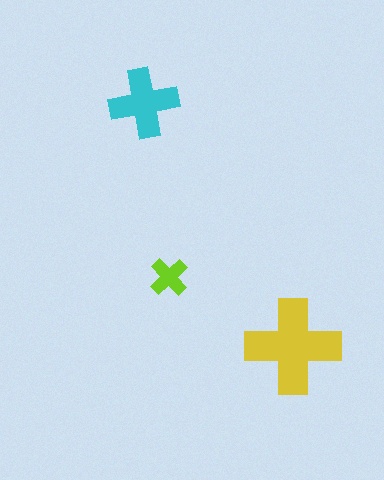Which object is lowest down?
The yellow cross is bottommost.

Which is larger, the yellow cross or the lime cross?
The yellow one.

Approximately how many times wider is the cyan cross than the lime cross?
About 2 times wider.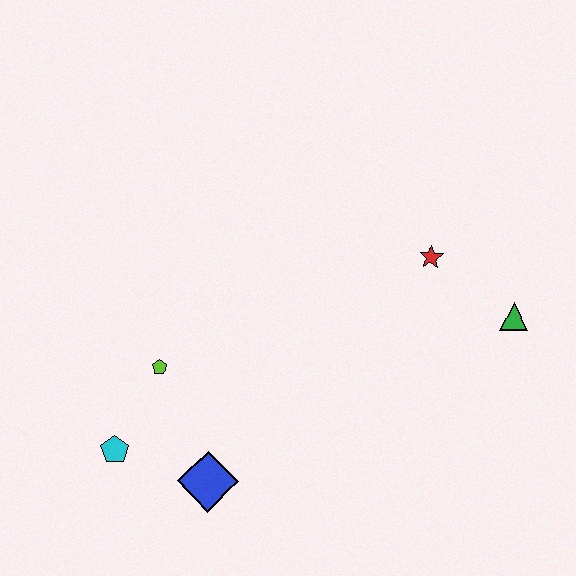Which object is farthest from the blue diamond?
The green triangle is farthest from the blue diamond.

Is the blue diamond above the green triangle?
No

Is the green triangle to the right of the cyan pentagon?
Yes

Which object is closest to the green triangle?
The red star is closest to the green triangle.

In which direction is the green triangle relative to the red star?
The green triangle is to the right of the red star.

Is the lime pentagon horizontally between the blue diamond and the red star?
No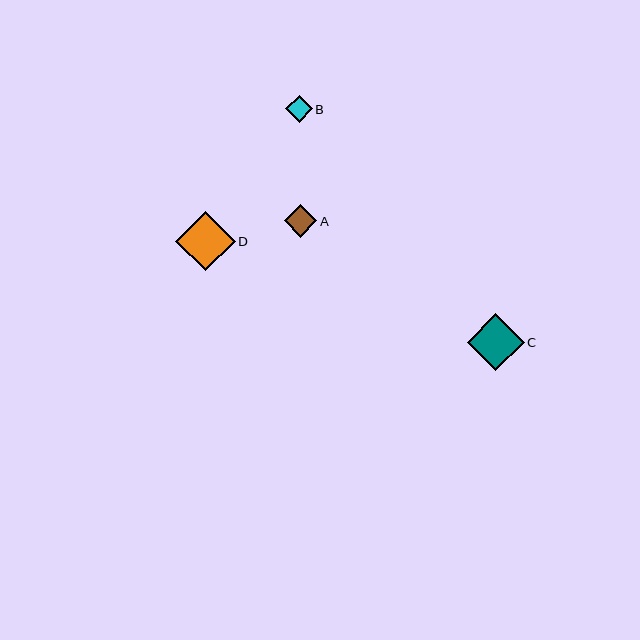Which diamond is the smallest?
Diamond B is the smallest with a size of approximately 27 pixels.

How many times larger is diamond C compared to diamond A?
Diamond C is approximately 1.7 times the size of diamond A.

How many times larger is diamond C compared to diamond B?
Diamond C is approximately 2.1 times the size of diamond B.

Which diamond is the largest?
Diamond D is the largest with a size of approximately 60 pixels.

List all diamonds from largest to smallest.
From largest to smallest: D, C, A, B.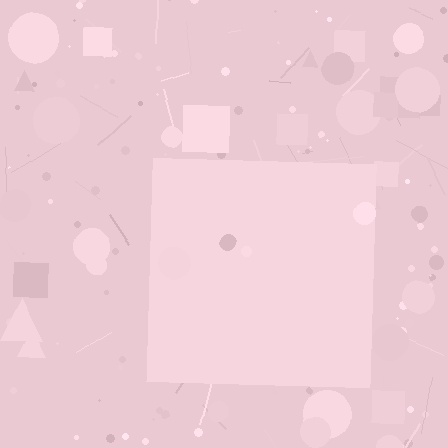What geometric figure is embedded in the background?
A square is embedded in the background.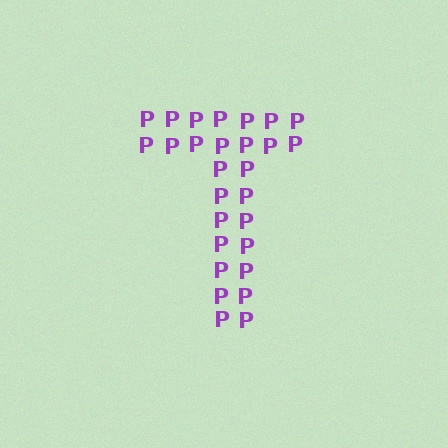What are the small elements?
The small elements are letter P's.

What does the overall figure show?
The overall figure shows the letter T.